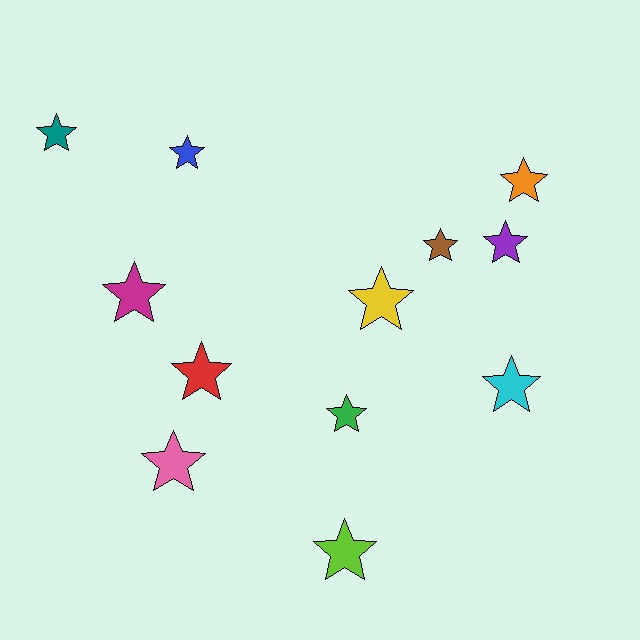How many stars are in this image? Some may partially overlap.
There are 12 stars.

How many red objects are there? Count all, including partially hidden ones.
There is 1 red object.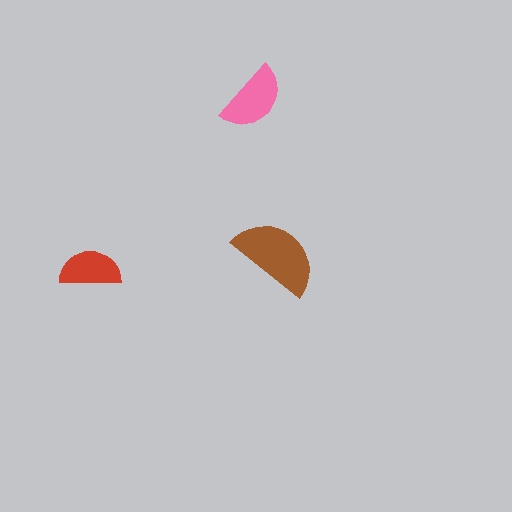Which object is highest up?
The pink semicircle is topmost.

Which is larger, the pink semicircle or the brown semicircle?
The brown one.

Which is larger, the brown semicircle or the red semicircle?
The brown one.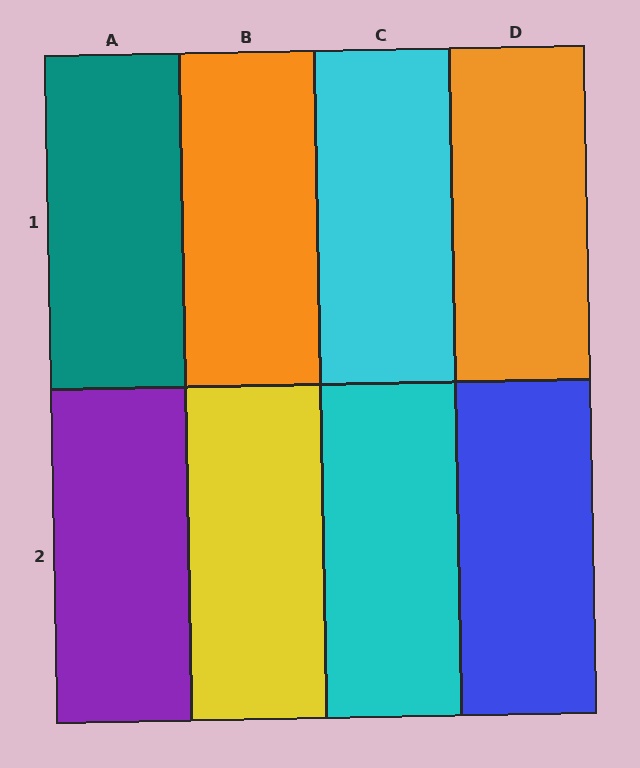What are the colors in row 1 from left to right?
Teal, orange, cyan, orange.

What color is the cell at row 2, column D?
Blue.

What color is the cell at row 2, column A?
Purple.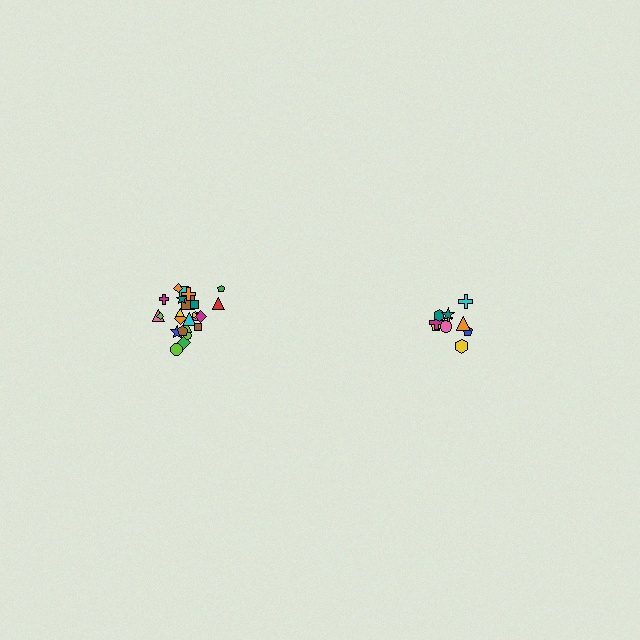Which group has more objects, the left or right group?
The left group.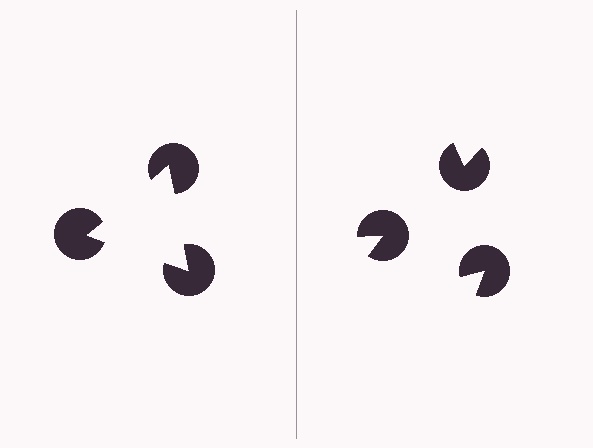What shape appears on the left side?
An illusory triangle.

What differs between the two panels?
The pac-man discs are positioned identically on both sides; only the wedge orientations differ. On the left they align to a triangle; on the right they are misaligned.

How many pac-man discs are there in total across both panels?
6 — 3 on each side.